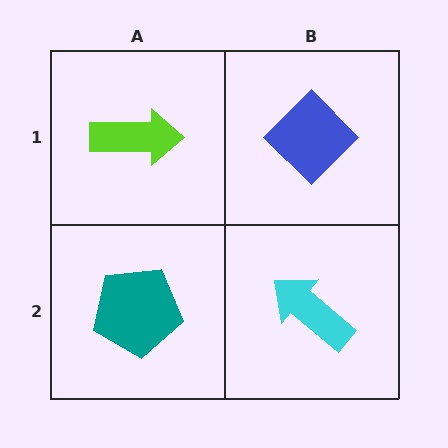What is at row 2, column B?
A cyan arrow.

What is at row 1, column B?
A blue diamond.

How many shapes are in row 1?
2 shapes.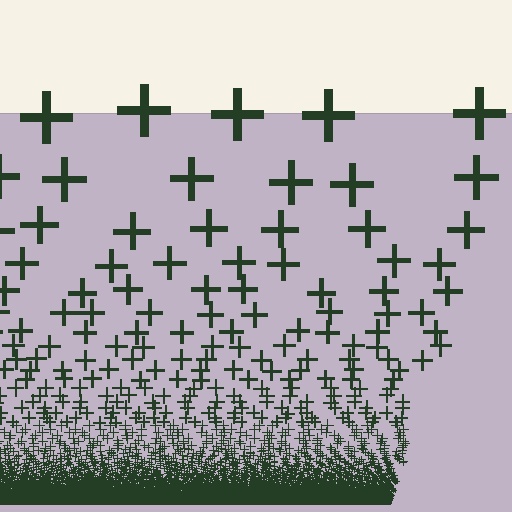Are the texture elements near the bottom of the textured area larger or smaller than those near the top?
Smaller. The gradient is inverted — elements near the bottom are smaller and denser.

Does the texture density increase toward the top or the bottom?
Density increases toward the bottom.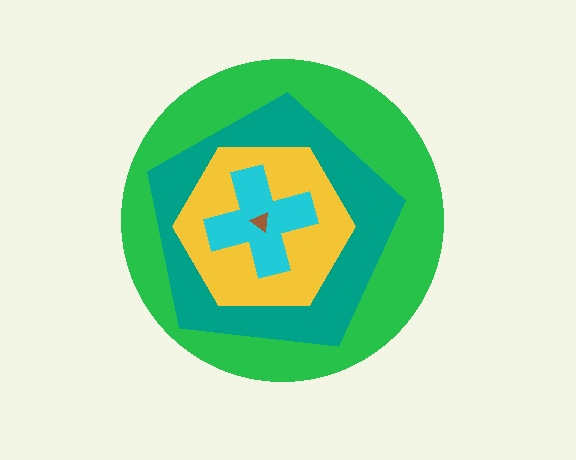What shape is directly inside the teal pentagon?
The yellow hexagon.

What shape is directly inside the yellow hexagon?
The cyan cross.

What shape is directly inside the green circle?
The teal pentagon.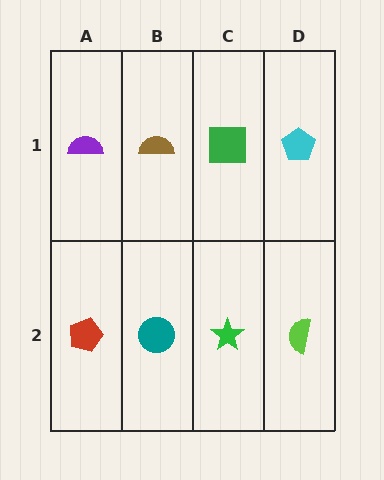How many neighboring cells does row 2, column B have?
3.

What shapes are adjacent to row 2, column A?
A purple semicircle (row 1, column A), a teal circle (row 2, column B).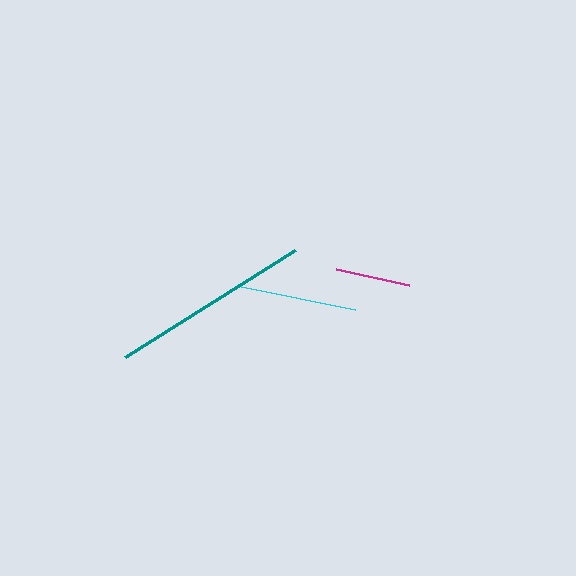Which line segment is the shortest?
The magenta line is the shortest at approximately 75 pixels.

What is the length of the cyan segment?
The cyan segment is approximately 117 pixels long.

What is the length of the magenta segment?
The magenta segment is approximately 75 pixels long.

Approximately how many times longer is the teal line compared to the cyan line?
The teal line is approximately 1.7 times the length of the cyan line.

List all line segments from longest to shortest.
From longest to shortest: teal, cyan, magenta.